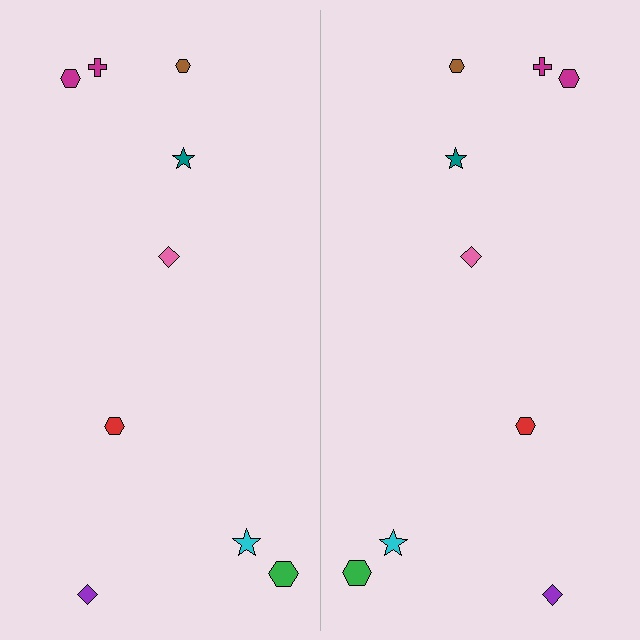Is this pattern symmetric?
Yes, this pattern has bilateral (reflection) symmetry.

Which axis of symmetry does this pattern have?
The pattern has a vertical axis of symmetry running through the center of the image.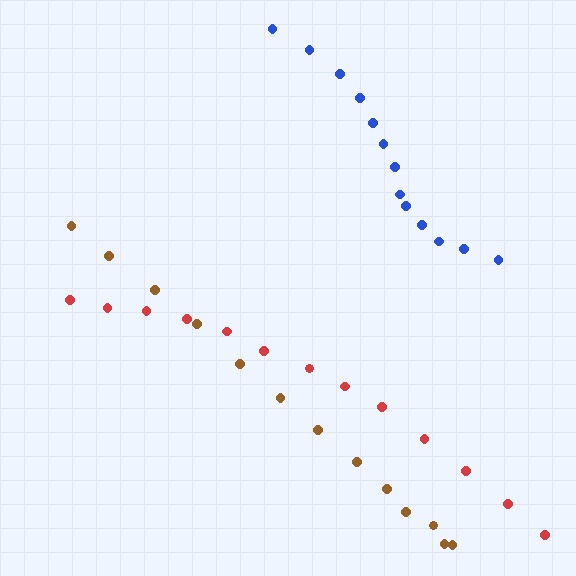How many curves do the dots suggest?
There are 3 distinct paths.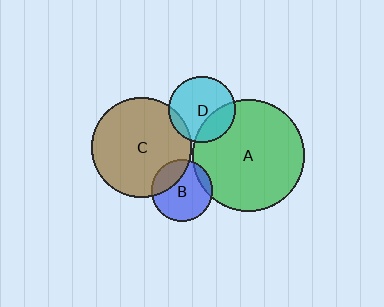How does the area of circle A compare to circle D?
Approximately 2.8 times.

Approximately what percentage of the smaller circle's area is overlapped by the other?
Approximately 10%.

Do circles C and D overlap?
Yes.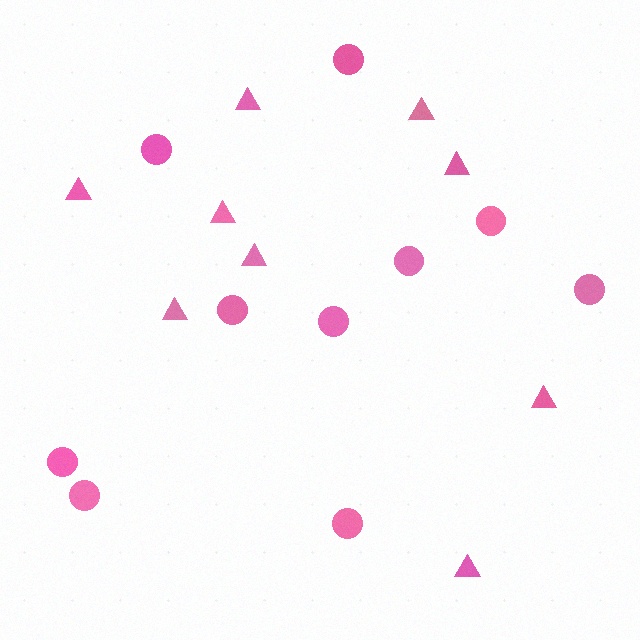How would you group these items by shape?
There are 2 groups: one group of triangles (9) and one group of circles (10).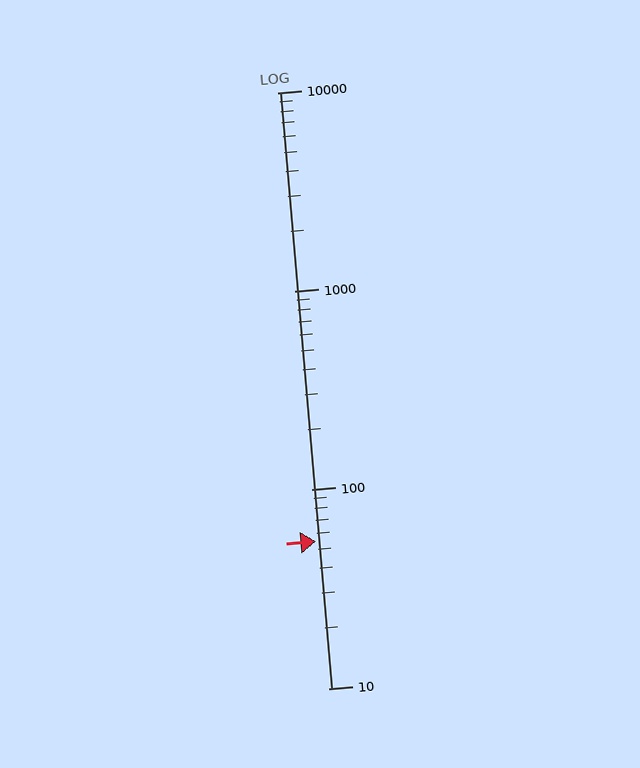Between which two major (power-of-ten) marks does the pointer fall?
The pointer is between 10 and 100.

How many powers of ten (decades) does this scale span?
The scale spans 3 decades, from 10 to 10000.